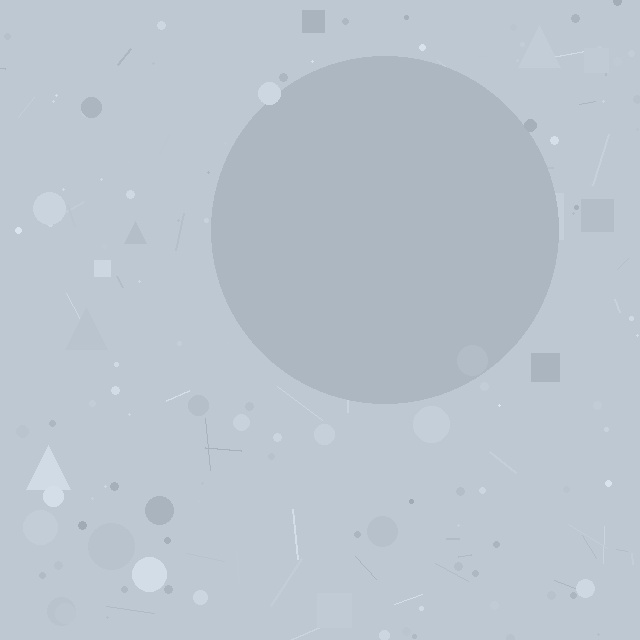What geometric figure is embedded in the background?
A circle is embedded in the background.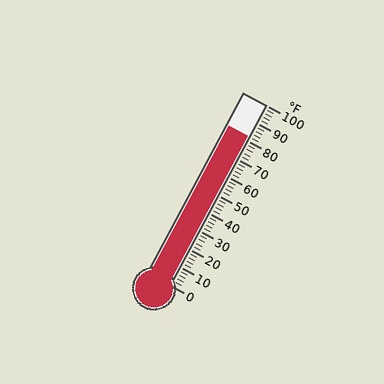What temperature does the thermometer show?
The thermometer shows approximately 82°F.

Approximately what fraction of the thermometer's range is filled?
The thermometer is filled to approximately 80% of its range.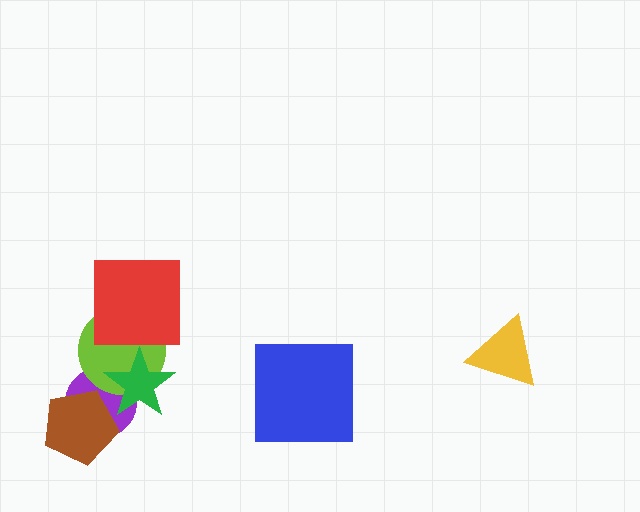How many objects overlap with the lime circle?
3 objects overlap with the lime circle.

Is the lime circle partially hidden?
Yes, it is partially covered by another shape.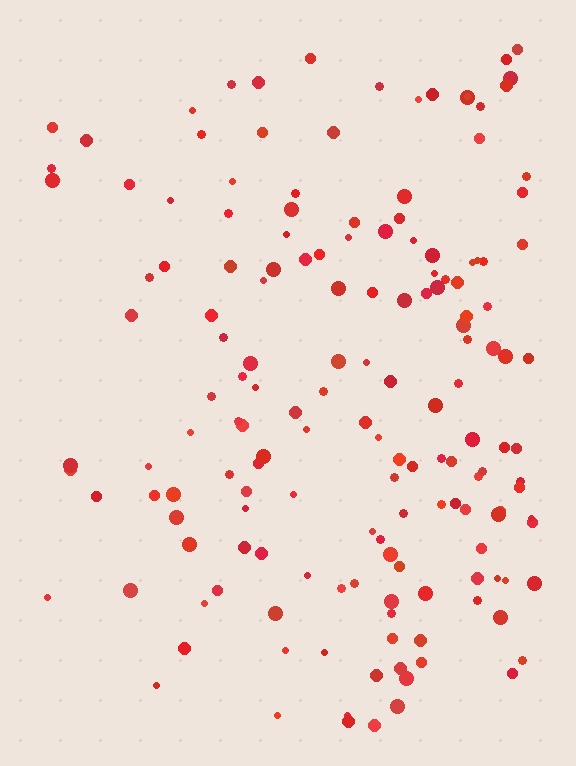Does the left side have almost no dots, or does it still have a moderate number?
Still a moderate number, just noticeably fewer than the right.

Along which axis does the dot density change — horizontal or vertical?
Horizontal.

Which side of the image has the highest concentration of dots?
The right.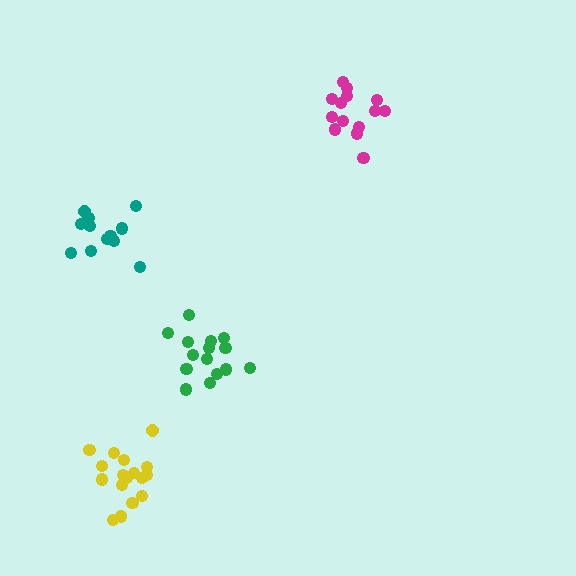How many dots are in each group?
Group 1: 15 dots, Group 2: 12 dots, Group 3: 17 dots, Group 4: 14 dots (58 total).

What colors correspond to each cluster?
The clusters are colored: green, teal, yellow, magenta.